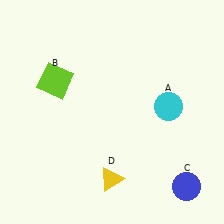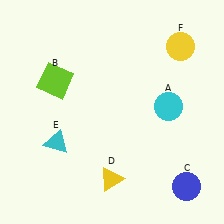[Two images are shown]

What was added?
A cyan triangle (E), a yellow circle (F) were added in Image 2.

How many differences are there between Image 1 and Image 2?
There are 2 differences between the two images.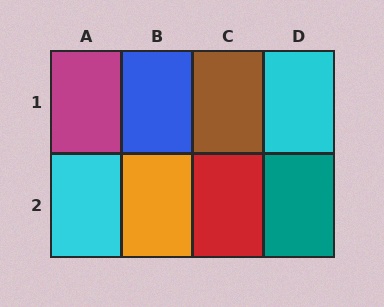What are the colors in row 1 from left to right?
Magenta, blue, brown, cyan.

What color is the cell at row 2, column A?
Cyan.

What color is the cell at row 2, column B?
Orange.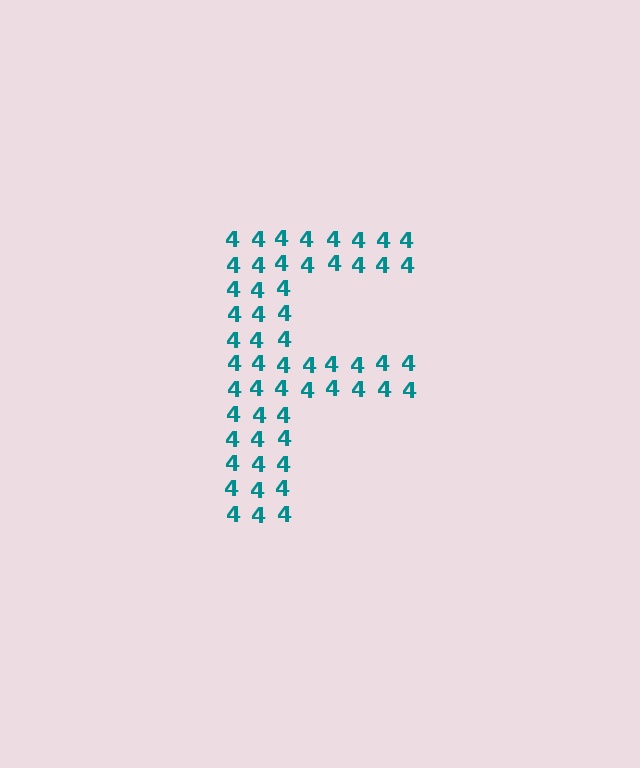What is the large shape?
The large shape is the letter F.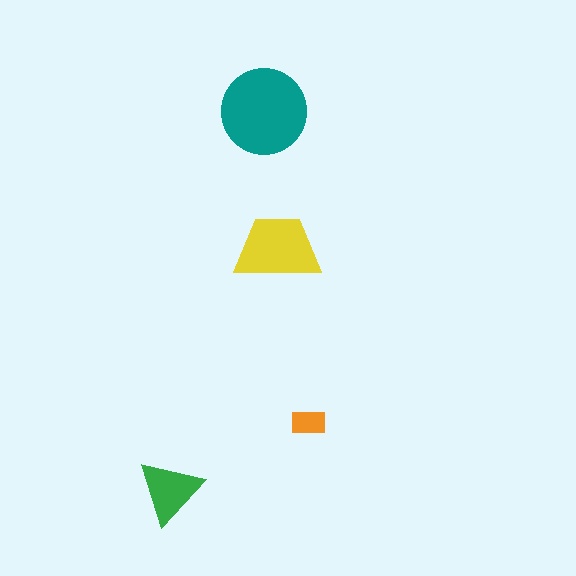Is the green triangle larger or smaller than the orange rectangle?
Larger.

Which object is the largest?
The teal circle.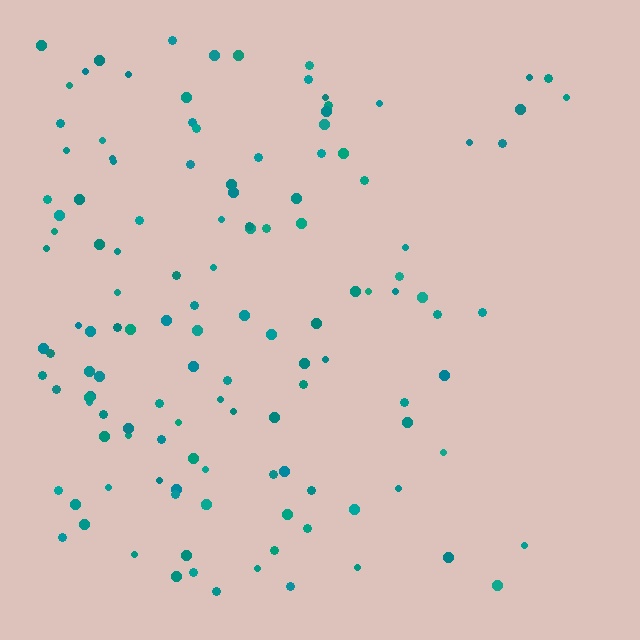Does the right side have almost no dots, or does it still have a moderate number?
Still a moderate number, just noticeably fewer than the left.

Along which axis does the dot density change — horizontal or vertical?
Horizontal.